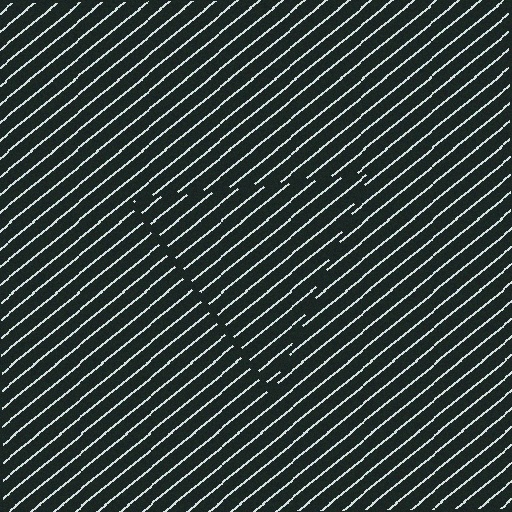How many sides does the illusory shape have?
3 sides — the line-ends trace a triangle.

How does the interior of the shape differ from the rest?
The interior of the shape contains the same grating, shifted by half a period — the contour is defined by the phase discontinuity where line-ends from the inner and outer gratings abut.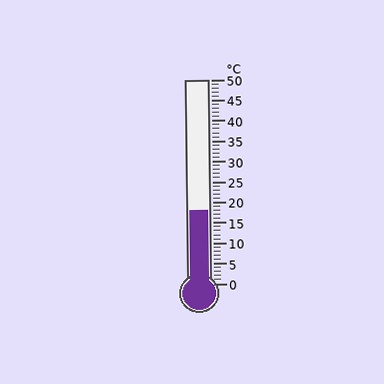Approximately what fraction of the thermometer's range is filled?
The thermometer is filled to approximately 35% of its range.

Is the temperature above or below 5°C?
The temperature is above 5°C.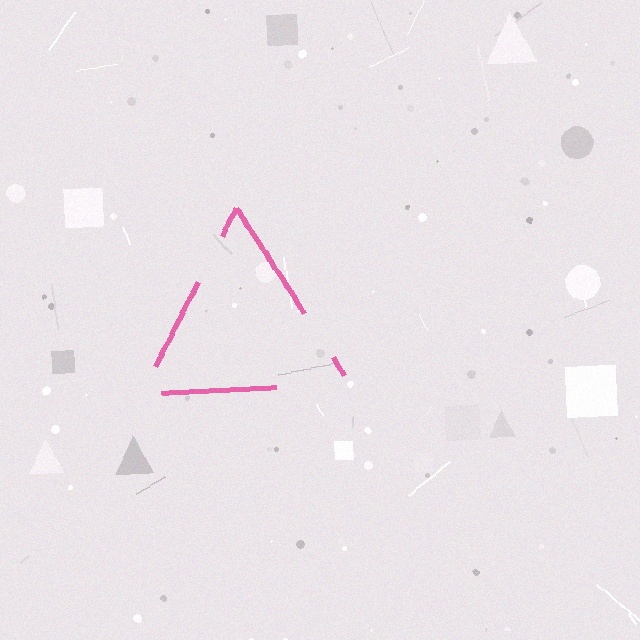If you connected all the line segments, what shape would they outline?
They would outline a triangle.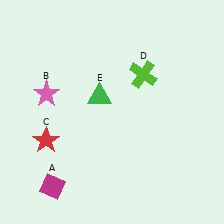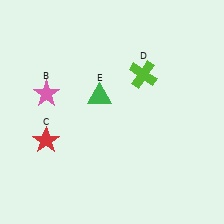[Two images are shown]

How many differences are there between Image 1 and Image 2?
There is 1 difference between the two images.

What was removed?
The magenta diamond (A) was removed in Image 2.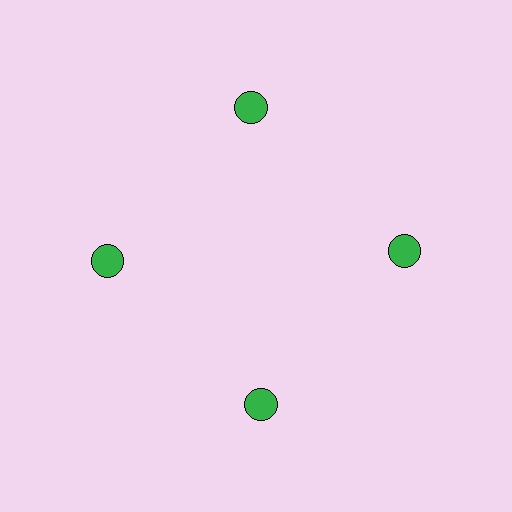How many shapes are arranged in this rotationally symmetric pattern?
There are 4 shapes, arranged in 4 groups of 1.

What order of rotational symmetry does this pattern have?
This pattern has 4-fold rotational symmetry.